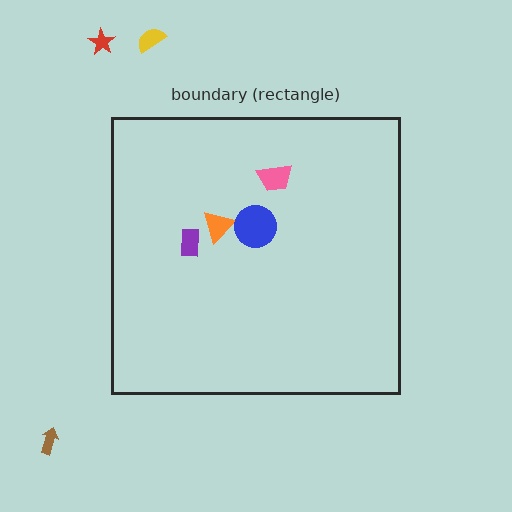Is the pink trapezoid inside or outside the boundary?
Inside.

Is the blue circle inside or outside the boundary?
Inside.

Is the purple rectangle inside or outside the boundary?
Inside.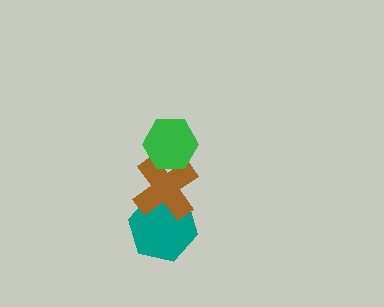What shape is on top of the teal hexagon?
The brown cross is on top of the teal hexagon.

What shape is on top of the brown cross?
The green hexagon is on top of the brown cross.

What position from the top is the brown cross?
The brown cross is 2nd from the top.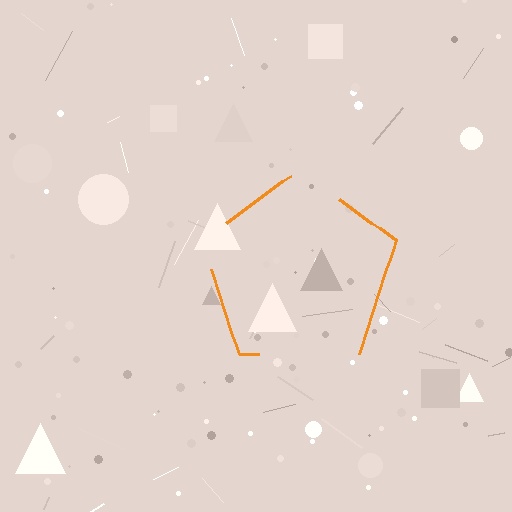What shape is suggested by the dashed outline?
The dashed outline suggests a pentagon.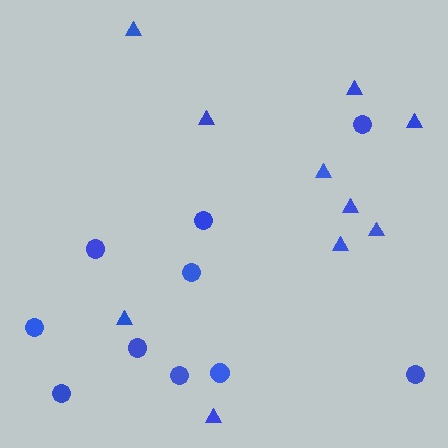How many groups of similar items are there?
There are 2 groups: one group of triangles (10) and one group of circles (10).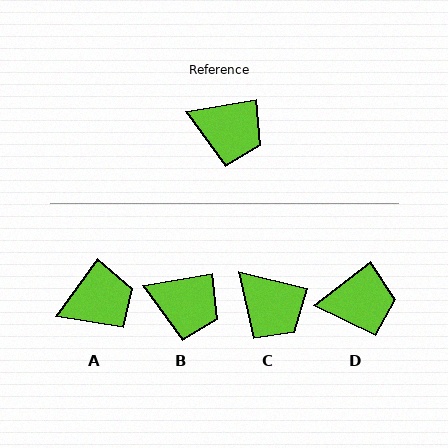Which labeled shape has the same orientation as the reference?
B.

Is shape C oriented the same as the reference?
No, it is off by about 23 degrees.